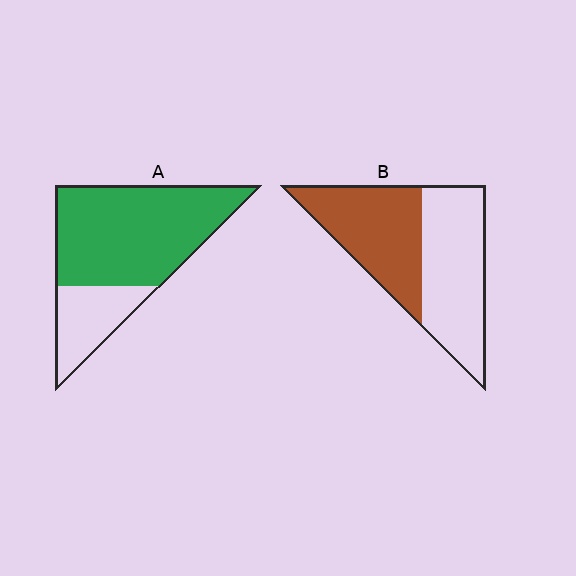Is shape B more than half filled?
Roughly half.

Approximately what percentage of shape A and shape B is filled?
A is approximately 75% and B is approximately 50%.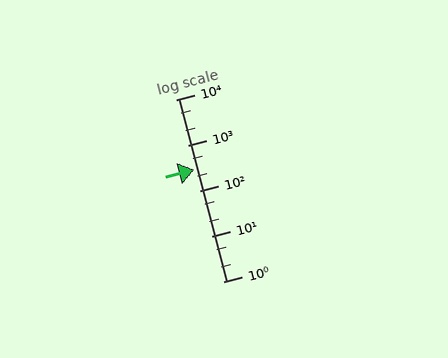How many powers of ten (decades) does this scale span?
The scale spans 4 decades, from 1 to 10000.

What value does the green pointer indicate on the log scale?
The pointer indicates approximately 280.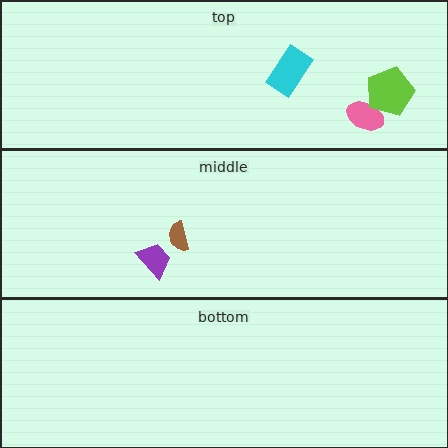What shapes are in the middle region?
The purple trapezoid, the brown semicircle.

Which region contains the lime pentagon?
The top region.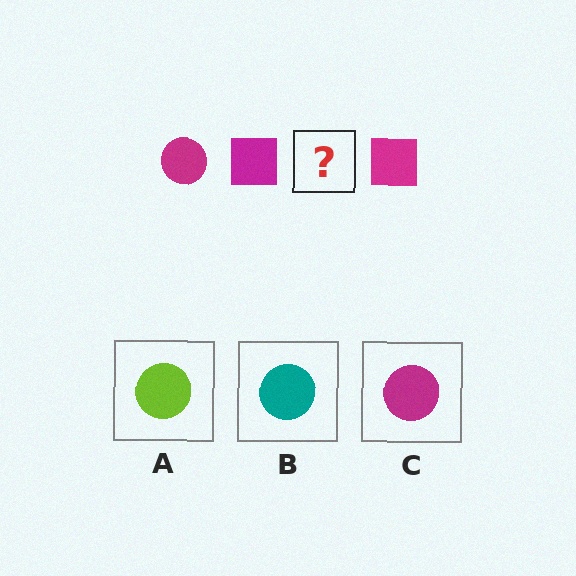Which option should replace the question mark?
Option C.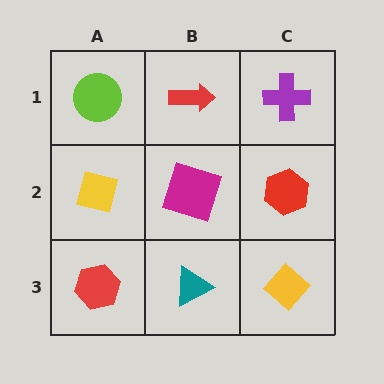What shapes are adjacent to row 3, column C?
A red hexagon (row 2, column C), a teal triangle (row 3, column B).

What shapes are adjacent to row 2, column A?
A lime circle (row 1, column A), a red hexagon (row 3, column A), a magenta square (row 2, column B).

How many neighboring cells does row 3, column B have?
3.